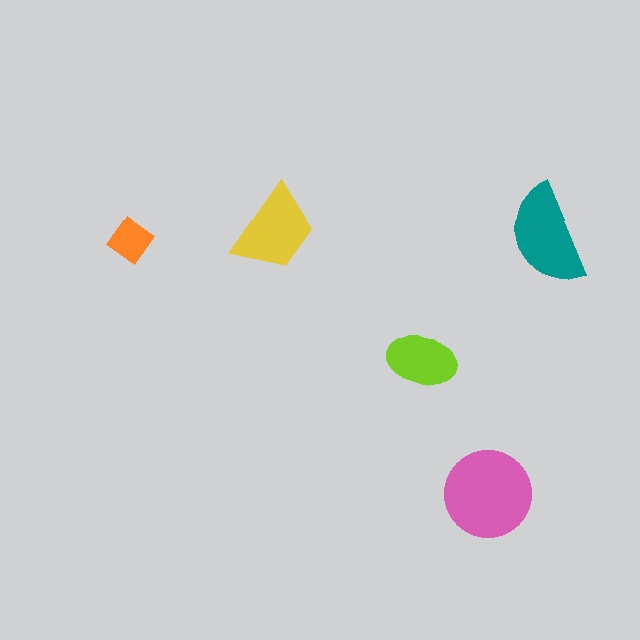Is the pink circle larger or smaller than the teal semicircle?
Larger.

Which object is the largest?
The pink circle.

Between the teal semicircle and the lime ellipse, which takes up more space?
The teal semicircle.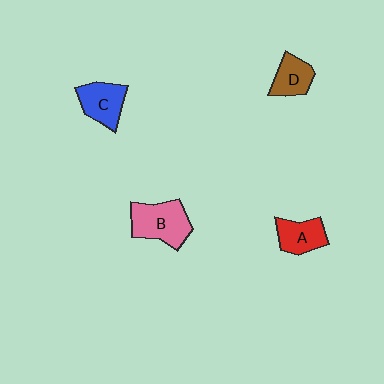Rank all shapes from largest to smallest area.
From largest to smallest: B (pink), C (blue), A (red), D (brown).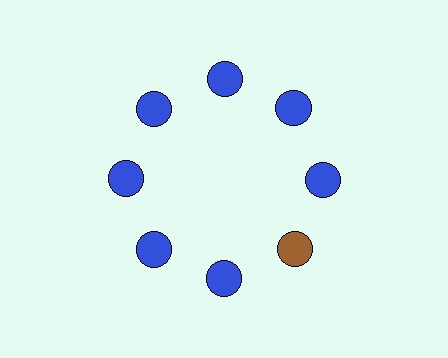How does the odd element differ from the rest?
It has a different color: brown instead of blue.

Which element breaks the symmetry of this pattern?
The brown circle at roughly the 4 o'clock position breaks the symmetry. All other shapes are blue circles.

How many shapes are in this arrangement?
There are 8 shapes arranged in a ring pattern.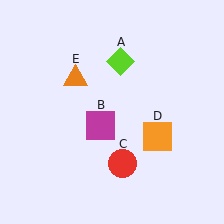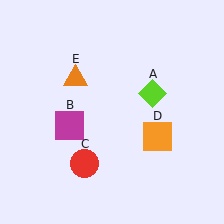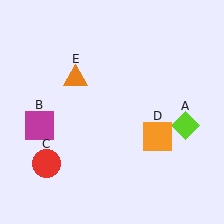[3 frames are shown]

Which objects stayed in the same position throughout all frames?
Orange square (object D) and orange triangle (object E) remained stationary.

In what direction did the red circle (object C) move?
The red circle (object C) moved left.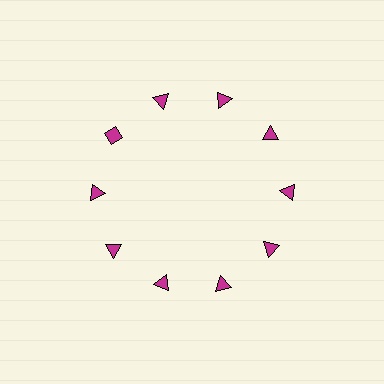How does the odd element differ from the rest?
It has a different shape: diamond instead of triangle.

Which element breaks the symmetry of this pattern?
The magenta diamond at roughly the 10 o'clock position breaks the symmetry. All other shapes are magenta triangles.